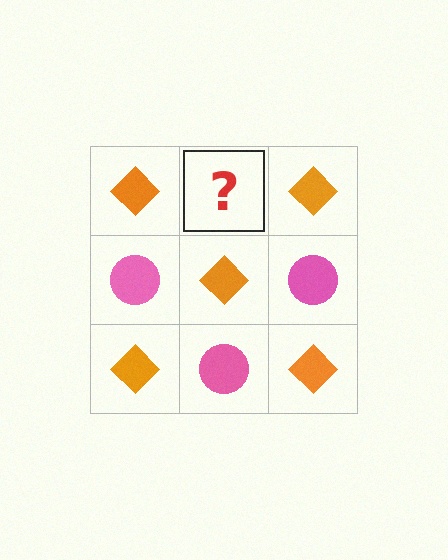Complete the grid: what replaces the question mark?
The question mark should be replaced with a pink circle.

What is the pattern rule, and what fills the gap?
The rule is that it alternates orange diamond and pink circle in a checkerboard pattern. The gap should be filled with a pink circle.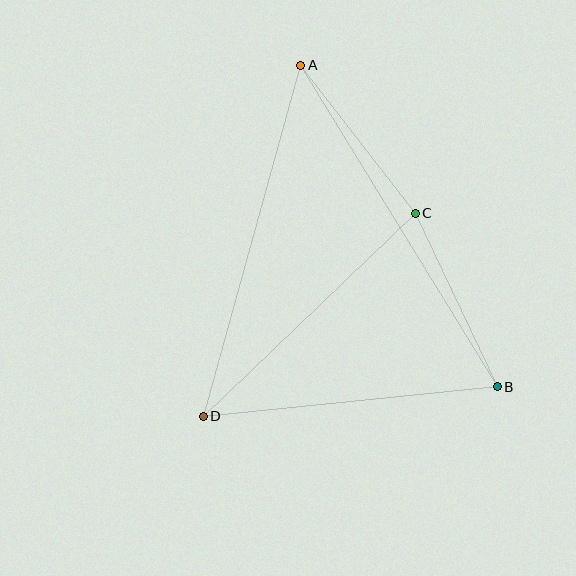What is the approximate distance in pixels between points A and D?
The distance between A and D is approximately 364 pixels.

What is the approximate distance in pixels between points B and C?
The distance between B and C is approximately 191 pixels.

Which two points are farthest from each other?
Points A and B are farthest from each other.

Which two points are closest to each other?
Points A and C are closest to each other.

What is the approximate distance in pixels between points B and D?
The distance between B and D is approximately 296 pixels.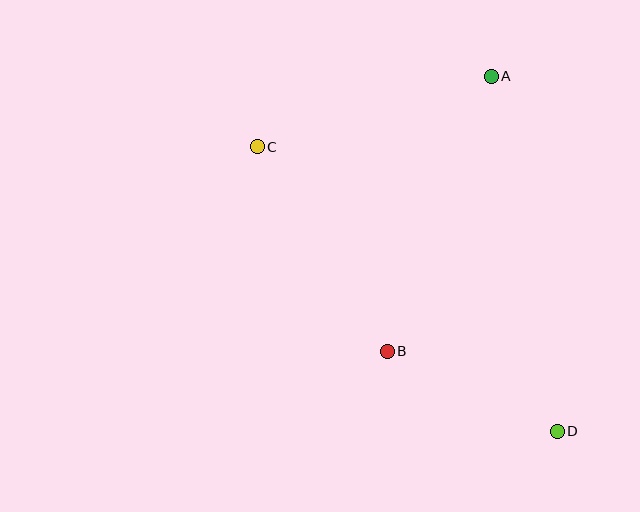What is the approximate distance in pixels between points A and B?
The distance between A and B is approximately 294 pixels.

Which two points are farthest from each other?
Points C and D are farthest from each other.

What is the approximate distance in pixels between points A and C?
The distance between A and C is approximately 244 pixels.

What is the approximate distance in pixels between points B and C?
The distance between B and C is approximately 242 pixels.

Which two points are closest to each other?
Points B and D are closest to each other.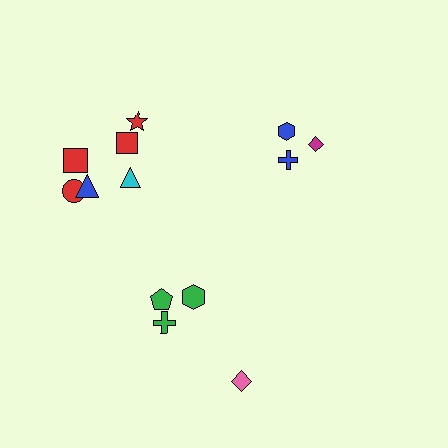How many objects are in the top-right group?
There are 3 objects.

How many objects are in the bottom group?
There are 4 objects.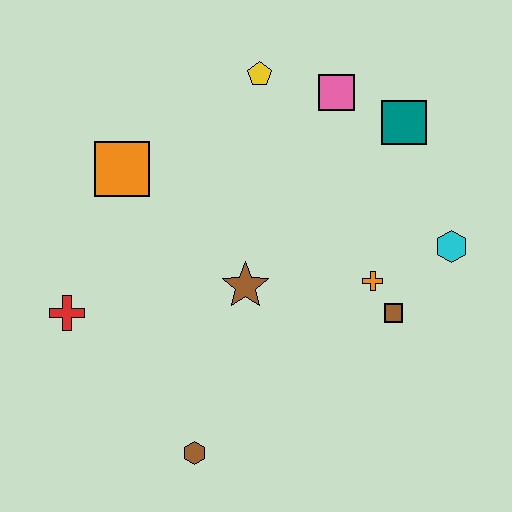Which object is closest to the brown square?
The orange cross is closest to the brown square.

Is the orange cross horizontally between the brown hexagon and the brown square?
Yes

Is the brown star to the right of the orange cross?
No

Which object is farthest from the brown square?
The red cross is farthest from the brown square.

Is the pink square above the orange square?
Yes